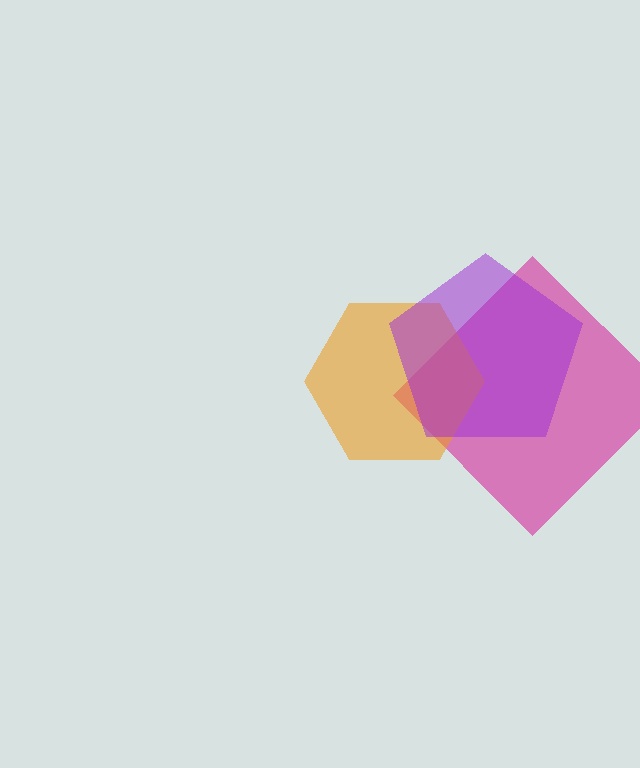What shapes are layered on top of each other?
The layered shapes are: a magenta diamond, an orange hexagon, a purple pentagon.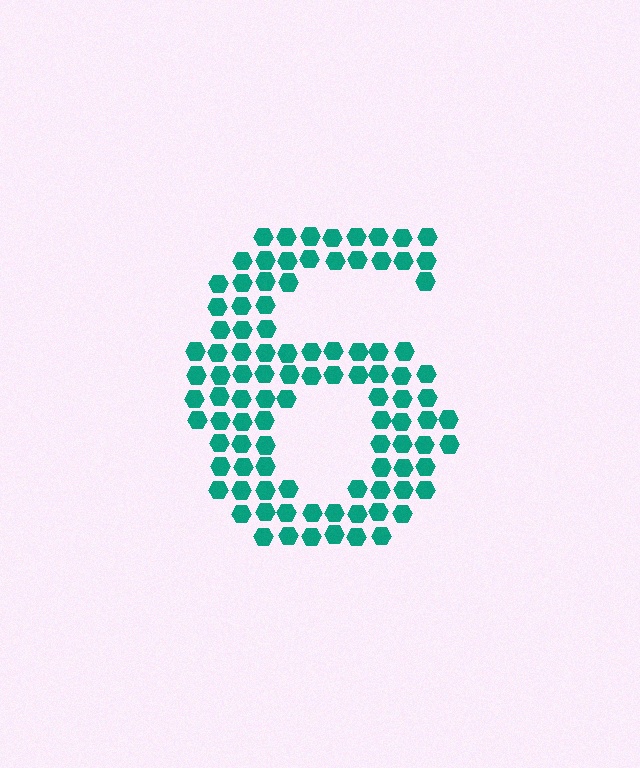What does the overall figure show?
The overall figure shows the digit 6.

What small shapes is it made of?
It is made of small hexagons.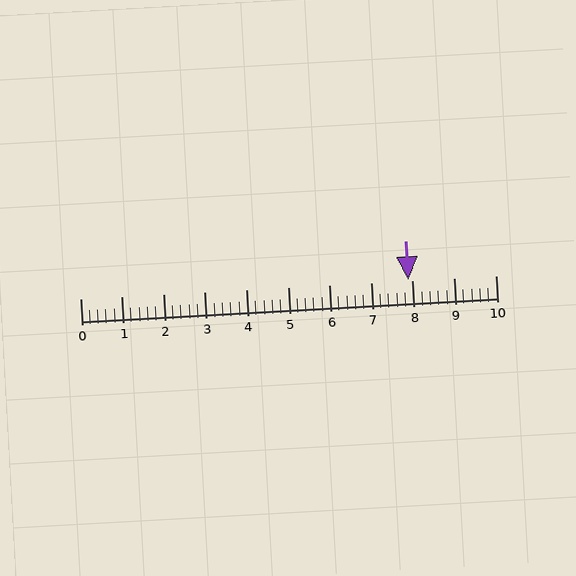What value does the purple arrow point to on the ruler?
The purple arrow points to approximately 7.9.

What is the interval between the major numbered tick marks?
The major tick marks are spaced 1 units apart.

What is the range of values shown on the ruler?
The ruler shows values from 0 to 10.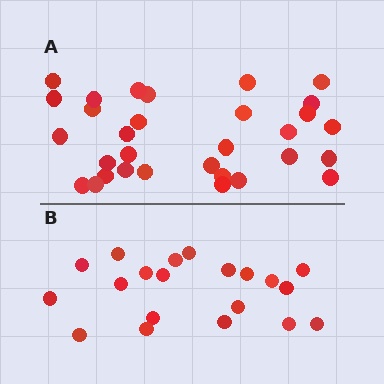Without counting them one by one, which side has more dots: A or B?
Region A (the top region) has more dots.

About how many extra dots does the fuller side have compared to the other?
Region A has roughly 12 or so more dots than region B.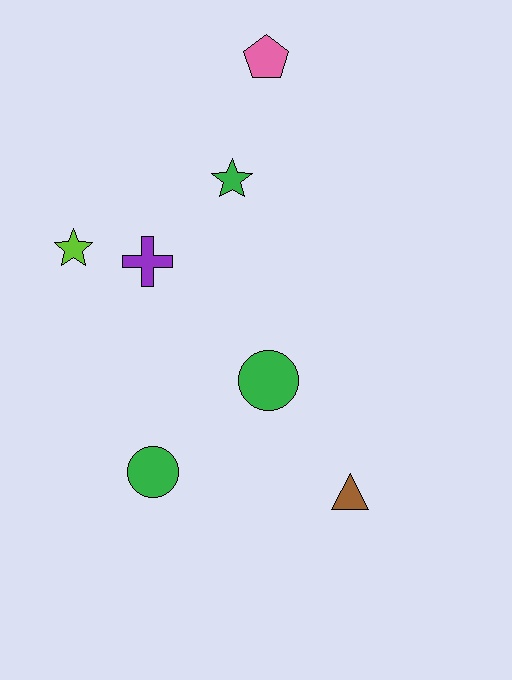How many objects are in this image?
There are 7 objects.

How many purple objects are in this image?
There is 1 purple object.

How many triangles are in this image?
There is 1 triangle.